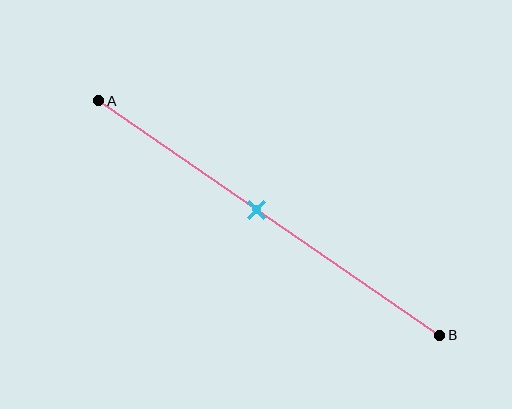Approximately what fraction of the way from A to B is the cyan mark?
The cyan mark is approximately 45% of the way from A to B.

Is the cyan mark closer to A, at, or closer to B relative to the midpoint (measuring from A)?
The cyan mark is closer to point A than the midpoint of segment AB.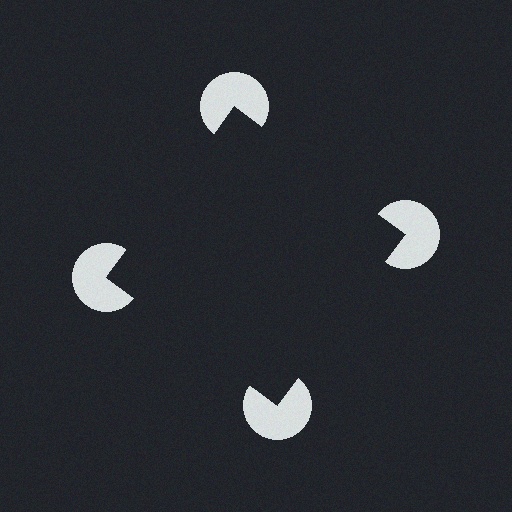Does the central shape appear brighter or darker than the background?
It typically appears slightly darker than the background, even though no actual brightness change is drawn.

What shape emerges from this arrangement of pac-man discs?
An illusory square — its edges are inferred from the aligned wedge cuts in the pac-man discs, not physically drawn.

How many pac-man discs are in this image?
There are 4 — one at each vertex of the illusory square.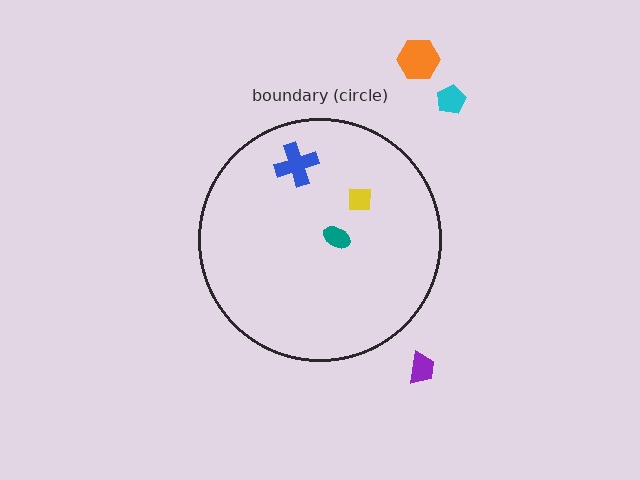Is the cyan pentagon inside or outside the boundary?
Outside.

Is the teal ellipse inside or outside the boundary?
Inside.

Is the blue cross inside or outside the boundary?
Inside.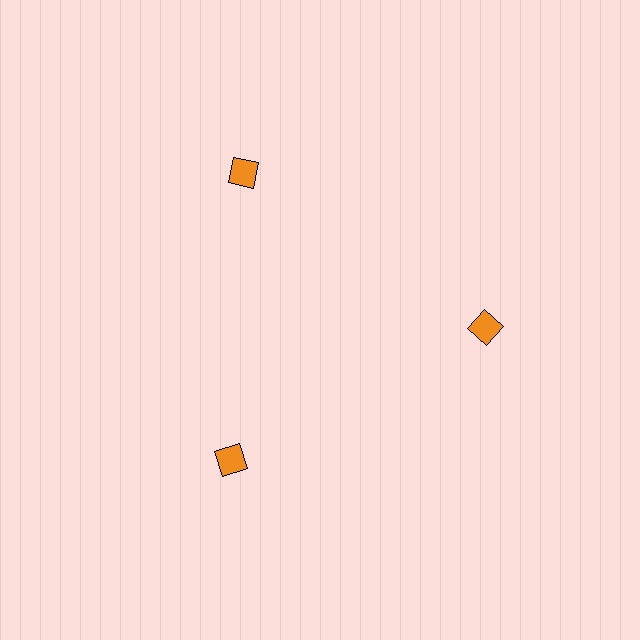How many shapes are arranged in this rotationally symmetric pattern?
There are 3 shapes, arranged in 3 groups of 1.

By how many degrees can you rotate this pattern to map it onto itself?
The pattern maps onto itself every 120 degrees of rotation.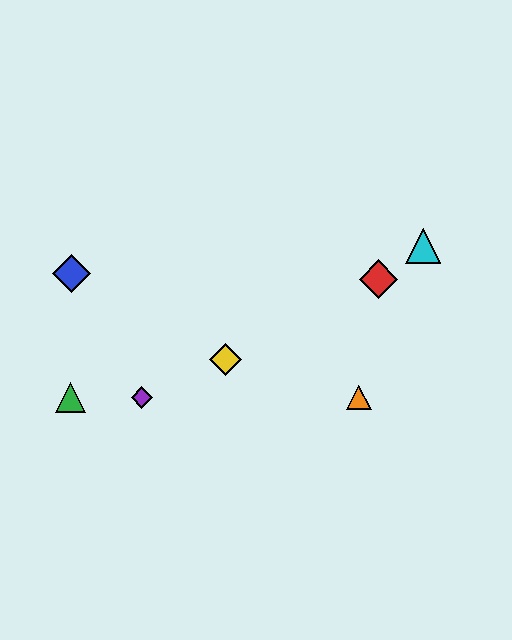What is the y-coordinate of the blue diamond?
The blue diamond is at y≈274.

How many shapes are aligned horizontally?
3 shapes (the green triangle, the purple diamond, the orange triangle) are aligned horizontally.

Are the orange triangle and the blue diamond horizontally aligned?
No, the orange triangle is at y≈398 and the blue diamond is at y≈274.